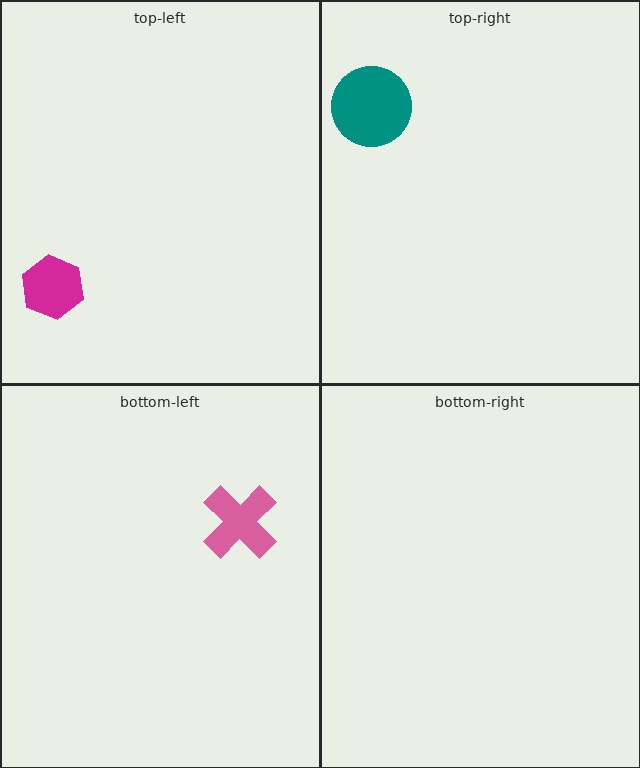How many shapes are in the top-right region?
1.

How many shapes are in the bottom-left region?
1.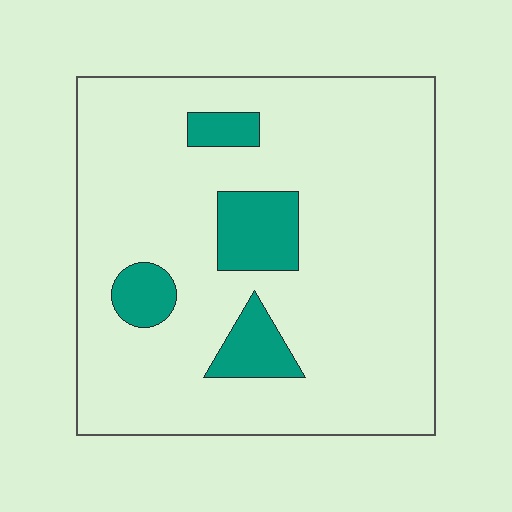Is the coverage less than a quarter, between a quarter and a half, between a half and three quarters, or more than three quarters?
Less than a quarter.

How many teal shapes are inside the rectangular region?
4.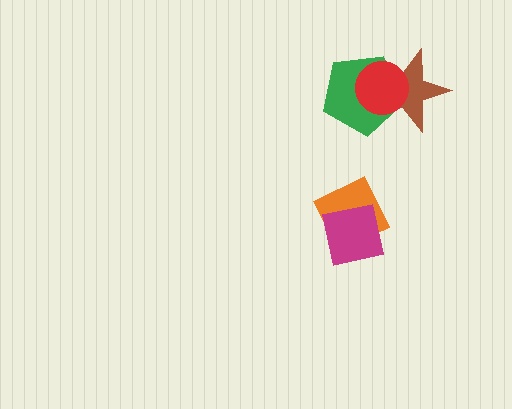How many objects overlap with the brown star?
2 objects overlap with the brown star.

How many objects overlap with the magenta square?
1 object overlaps with the magenta square.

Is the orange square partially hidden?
Yes, it is partially covered by another shape.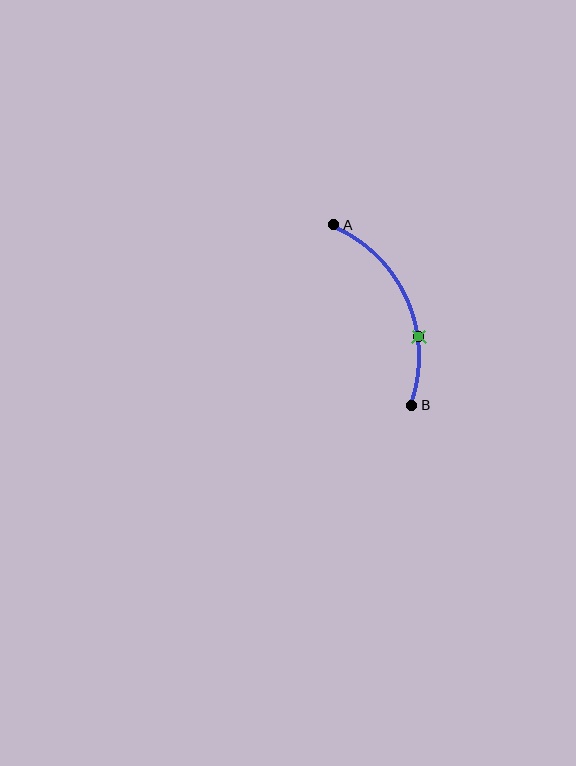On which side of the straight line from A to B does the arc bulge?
The arc bulges to the right of the straight line connecting A and B.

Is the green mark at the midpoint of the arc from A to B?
No. The green mark lies on the arc but is closer to endpoint B. The arc midpoint would be at the point on the curve equidistant along the arc from both A and B.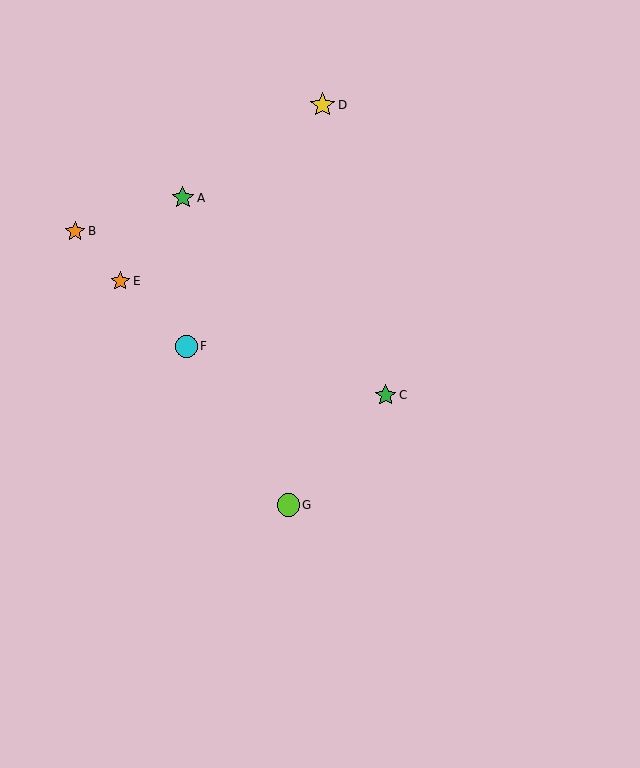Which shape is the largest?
The yellow star (labeled D) is the largest.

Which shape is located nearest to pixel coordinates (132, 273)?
The orange star (labeled E) at (120, 281) is nearest to that location.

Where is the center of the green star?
The center of the green star is at (386, 395).